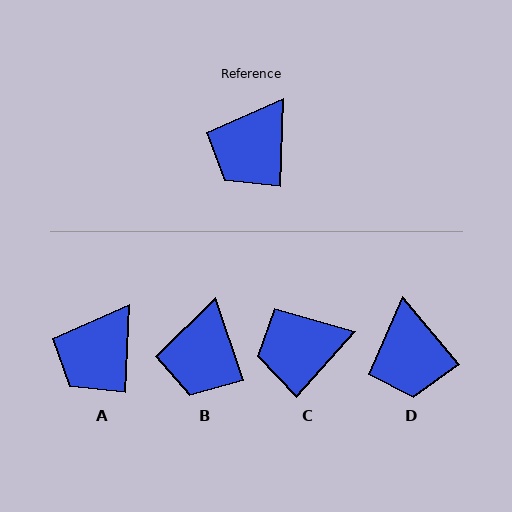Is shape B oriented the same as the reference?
No, it is off by about 21 degrees.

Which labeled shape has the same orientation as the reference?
A.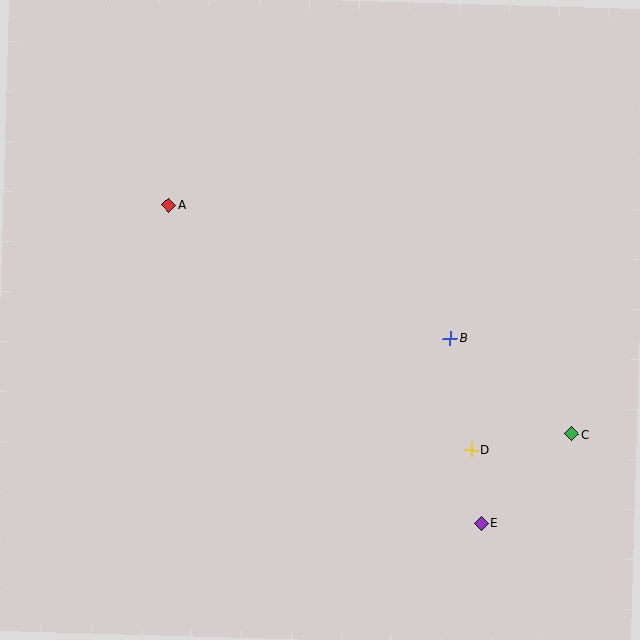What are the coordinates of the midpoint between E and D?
The midpoint between E and D is at (477, 486).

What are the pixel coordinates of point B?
Point B is at (450, 338).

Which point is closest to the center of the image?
Point B at (450, 338) is closest to the center.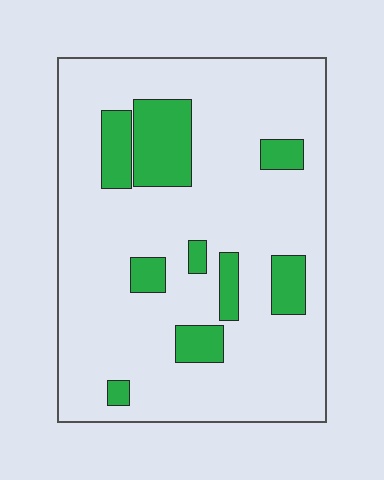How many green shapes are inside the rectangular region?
9.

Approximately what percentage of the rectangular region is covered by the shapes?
Approximately 15%.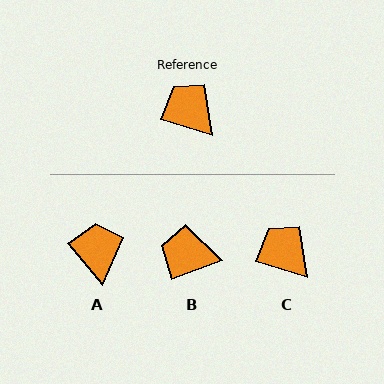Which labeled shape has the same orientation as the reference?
C.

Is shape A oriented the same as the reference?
No, it is off by about 32 degrees.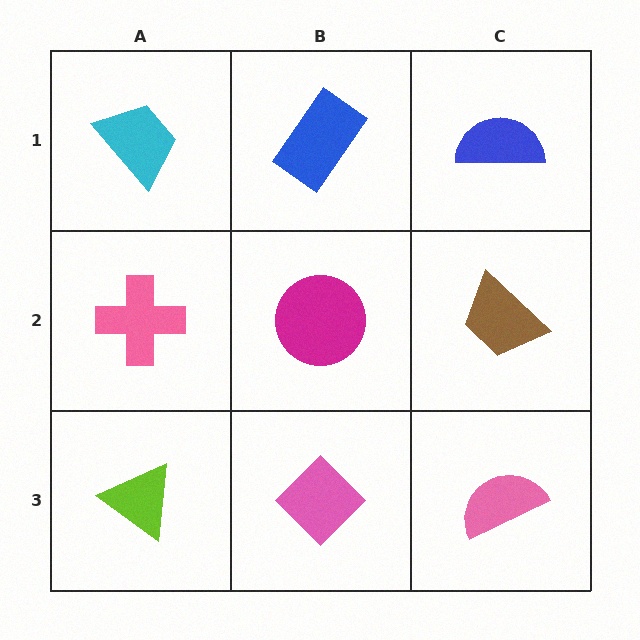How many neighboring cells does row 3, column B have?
3.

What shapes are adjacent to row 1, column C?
A brown trapezoid (row 2, column C), a blue rectangle (row 1, column B).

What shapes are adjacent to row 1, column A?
A pink cross (row 2, column A), a blue rectangle (row 1, column B).